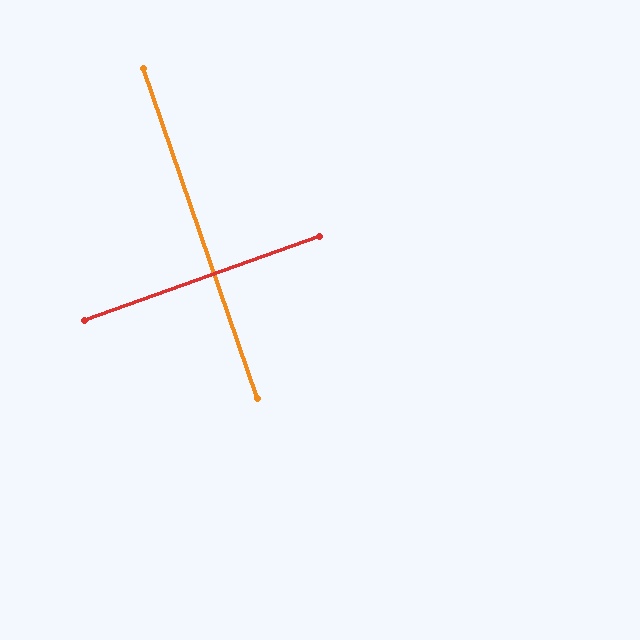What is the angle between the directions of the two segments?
Approximately 89 degrees.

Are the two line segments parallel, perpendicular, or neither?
Perpendicular — they meet at approximately 89°.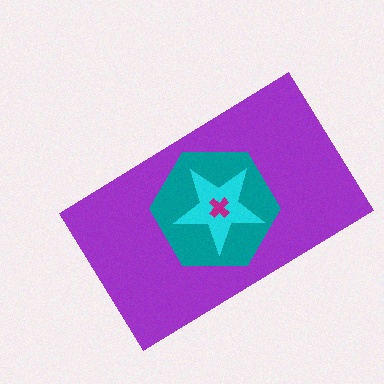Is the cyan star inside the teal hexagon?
Yes.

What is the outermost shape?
The purple rectangle.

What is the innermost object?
The magenta cross.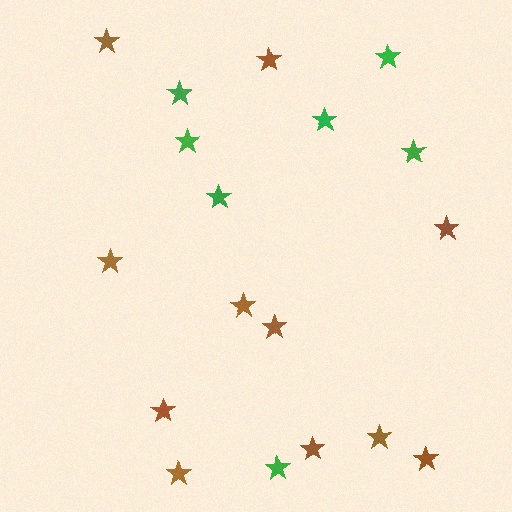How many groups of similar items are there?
There are 2 groups: one group of green stars (7) and one group of brown stars (11).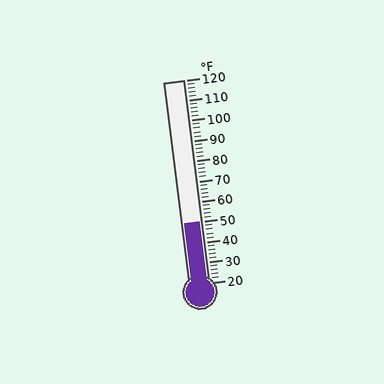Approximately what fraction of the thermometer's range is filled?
The thermometer is filled to approximately 30% of its range.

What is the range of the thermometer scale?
The thermometer scale ranges from 20°F to 120°F.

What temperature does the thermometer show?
The thermometer shows approximately 50°F.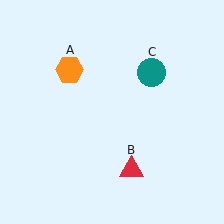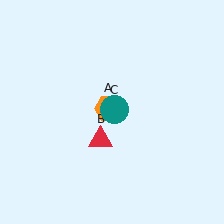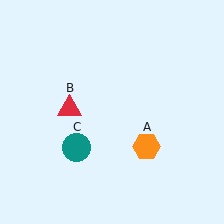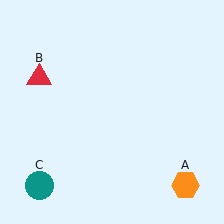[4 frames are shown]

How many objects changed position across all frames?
3 objects changed position: orange hexagon (object A), red triangle (object B), teal circle (object C).